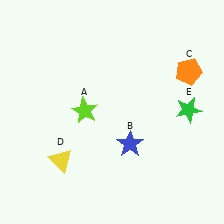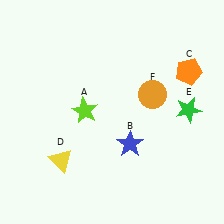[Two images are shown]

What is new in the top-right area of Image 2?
An orange circle (F) was added in the top-right area of Image 2.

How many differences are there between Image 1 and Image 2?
There is 1 difference between the two images.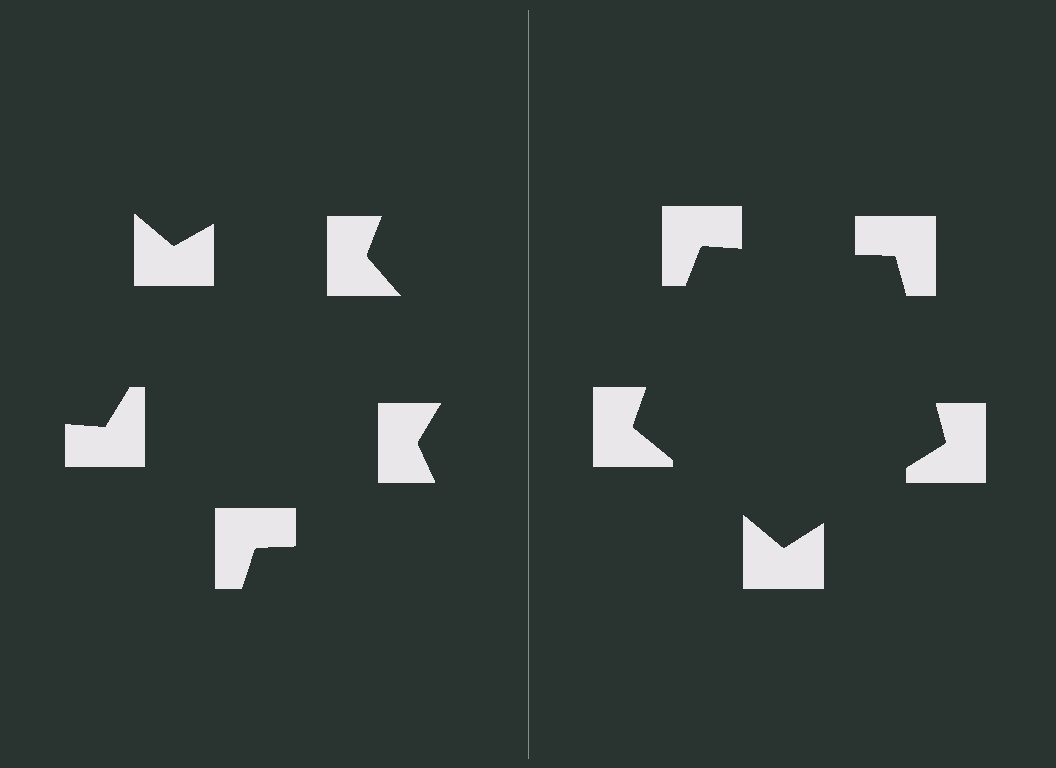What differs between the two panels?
The notched squares are positioned identically on both sides; only the wedge orientations differ. On the right they align to a pentagon; on the left they are misaligned.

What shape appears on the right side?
An illusory pentagon.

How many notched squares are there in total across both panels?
10 — 5 on each side.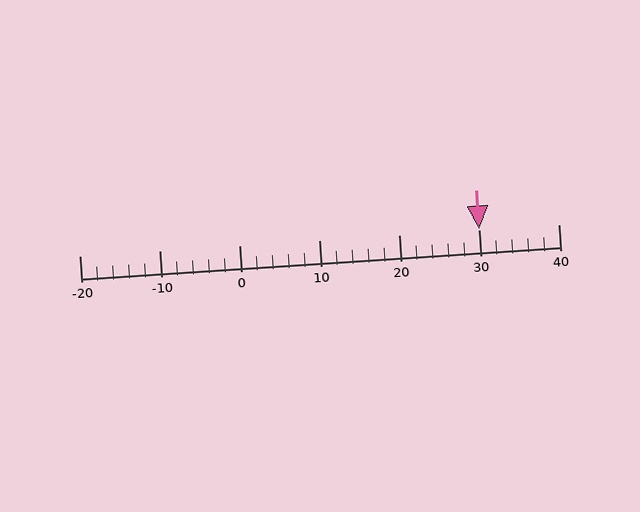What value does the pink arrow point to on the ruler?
The pink arrow points to approximately 30.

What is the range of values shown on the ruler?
The ruler shows values from -20 to 40.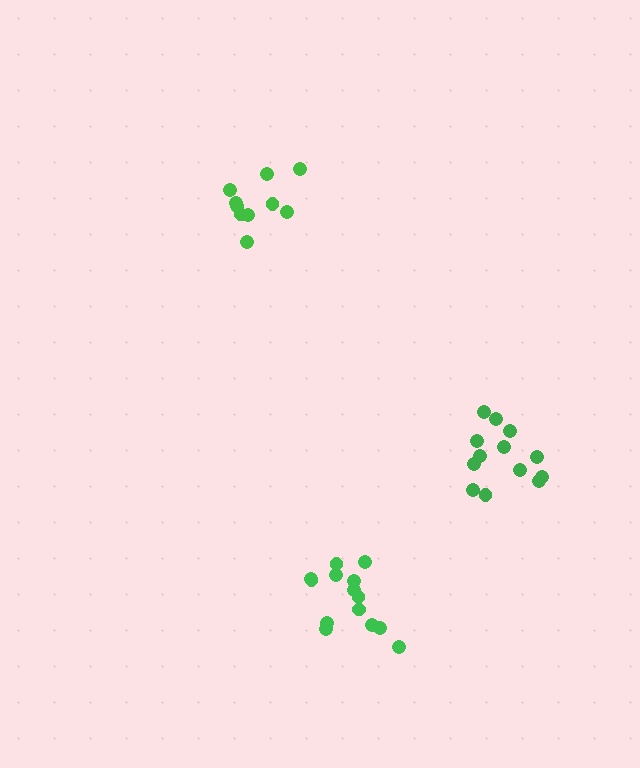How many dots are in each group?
Group 1: 13 dots, Group 2: 14 dots, Group 3: 10 dots (37 total).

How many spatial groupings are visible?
There are 3 spatial groupings.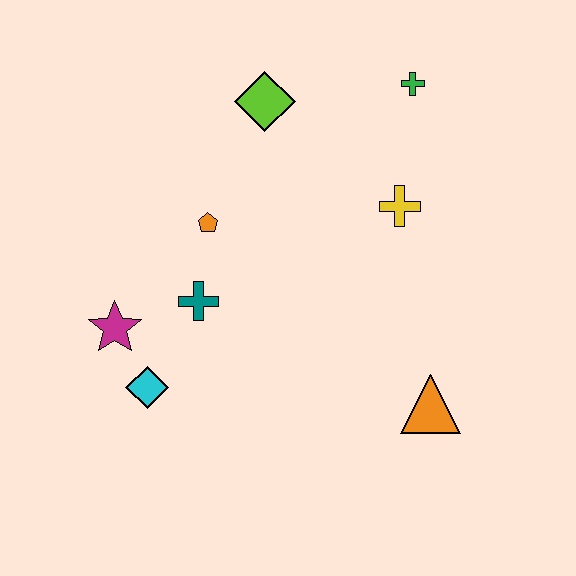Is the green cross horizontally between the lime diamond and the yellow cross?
No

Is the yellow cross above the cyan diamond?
Yes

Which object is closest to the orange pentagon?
The teal cross is closest to the orange pentagon.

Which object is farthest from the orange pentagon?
The orange triangle is farthest from the orange pentagon.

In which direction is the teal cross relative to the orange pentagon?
The teal cross is below the orange pentagon.